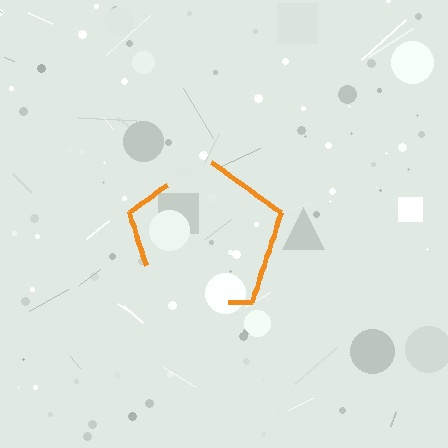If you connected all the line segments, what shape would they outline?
They would outline a pentagon.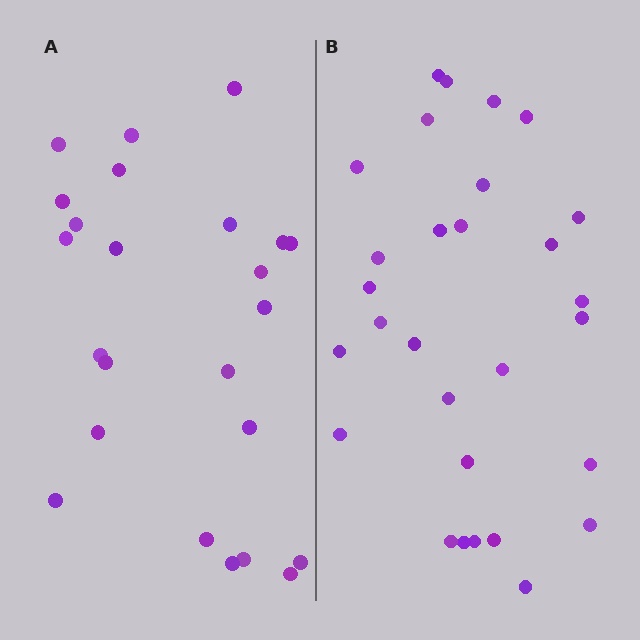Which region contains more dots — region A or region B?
Region B (the right region) has more dots.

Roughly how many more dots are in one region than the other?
Region B has about 5 more dots than region A.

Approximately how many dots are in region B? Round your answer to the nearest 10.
About 30 dots. (The exact count is 29, which rounds to 30.)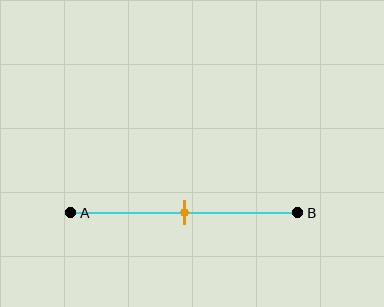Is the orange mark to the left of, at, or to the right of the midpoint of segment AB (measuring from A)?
The orange mark is approximately at the midpoint of segment AB.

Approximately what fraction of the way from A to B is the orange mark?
The orange mark is approximately 50% of the way from A to B.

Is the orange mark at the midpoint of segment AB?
Yes, the mark is approximately at the midpoint.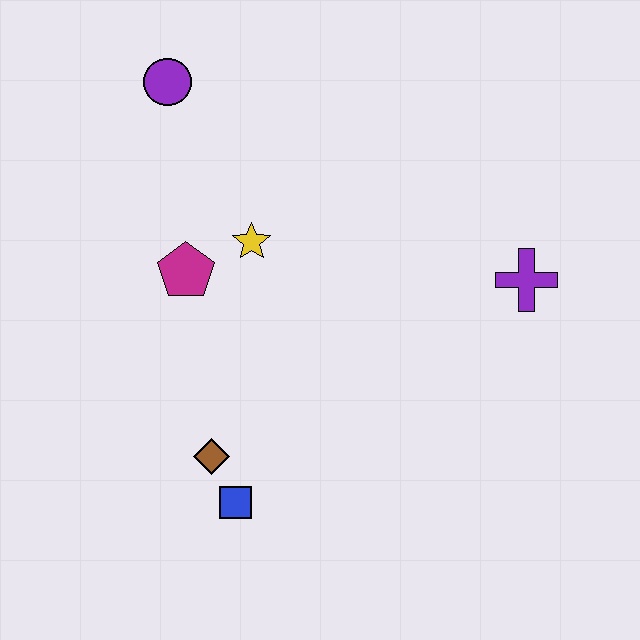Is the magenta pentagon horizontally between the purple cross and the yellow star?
No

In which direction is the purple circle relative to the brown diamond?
The purple circle is above the brown diamond.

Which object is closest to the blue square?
The brown diamond is closest to the blue square.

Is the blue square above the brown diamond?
No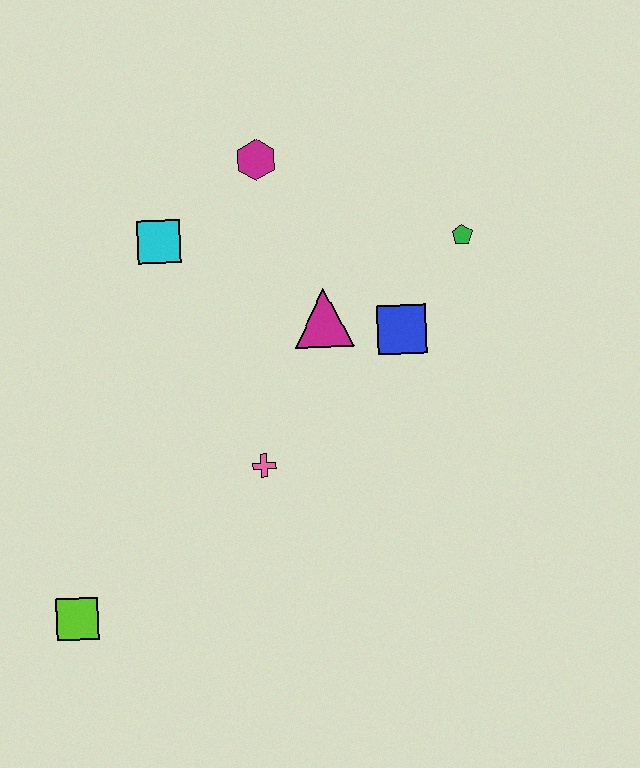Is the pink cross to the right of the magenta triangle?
No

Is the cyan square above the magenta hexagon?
No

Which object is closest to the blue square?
The magenta triangle is closest to the blue square.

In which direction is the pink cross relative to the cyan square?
The pink cross is below the cyan square.